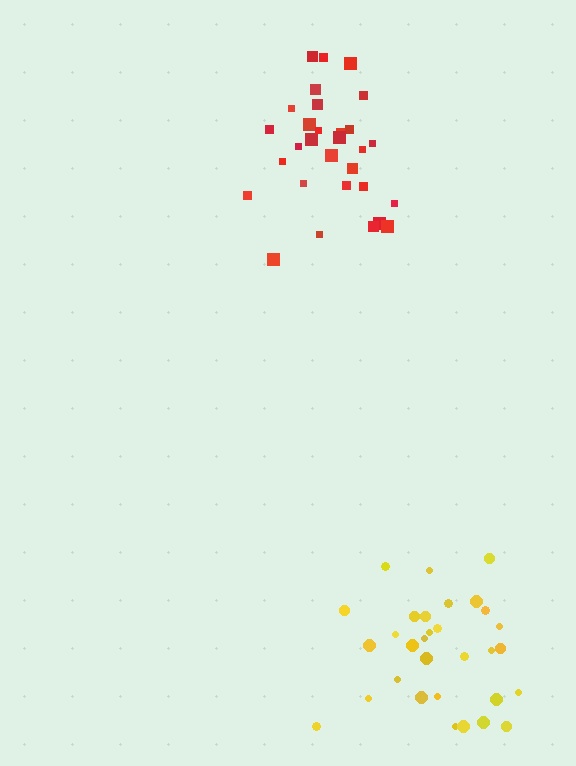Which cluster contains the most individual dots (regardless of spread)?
Yellow (31).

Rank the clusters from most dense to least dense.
red, yellow.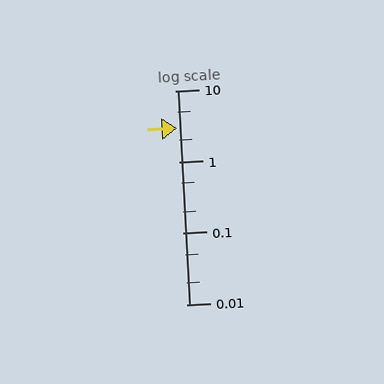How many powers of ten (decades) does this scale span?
The scale spans 3 decades, from 0.01 to 10.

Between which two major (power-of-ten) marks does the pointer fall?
The pointer is between 1 and 10.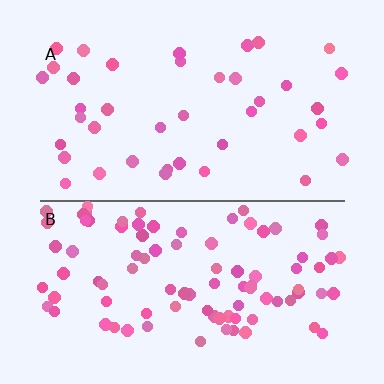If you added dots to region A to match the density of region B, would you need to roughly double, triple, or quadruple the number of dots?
Approximately double.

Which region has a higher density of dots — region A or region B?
B (the bottom).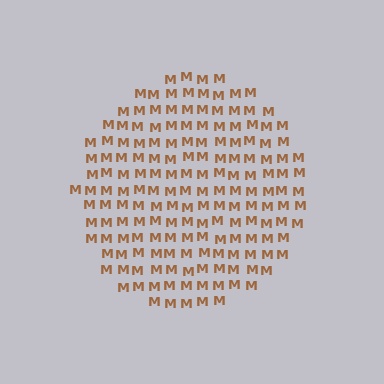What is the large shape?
The large shape is a circle.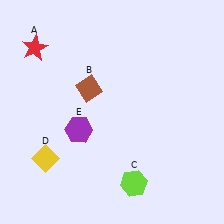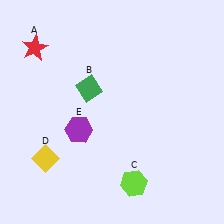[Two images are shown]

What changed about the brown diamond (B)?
In Image 1, B is brown. In Image 2, it changed to green.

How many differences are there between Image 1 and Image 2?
There is 1 difference between the two images.